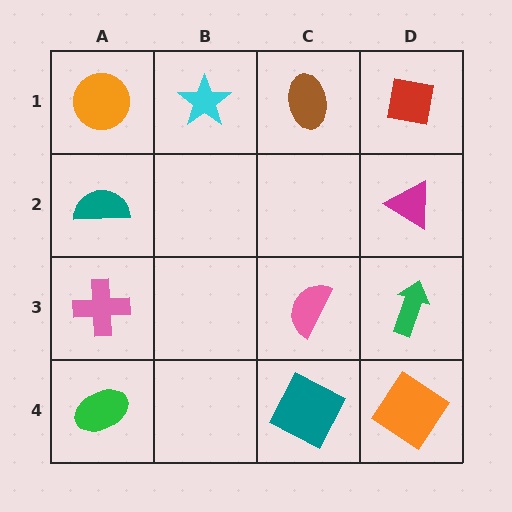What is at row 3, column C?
A pink semicircle.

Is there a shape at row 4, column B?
No, that cell is empty.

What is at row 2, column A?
A teal semicircle.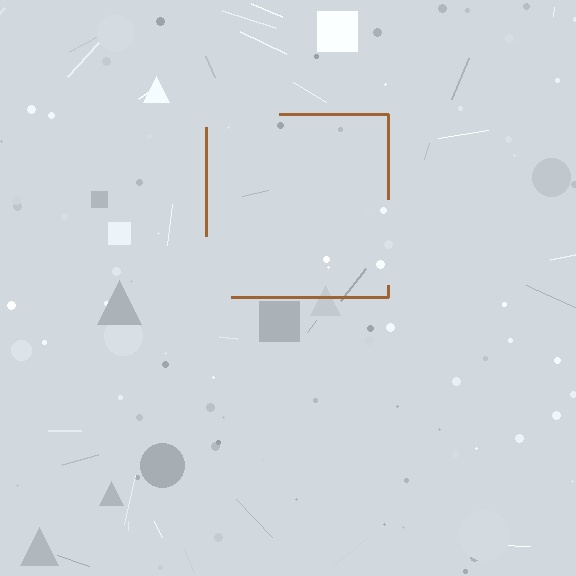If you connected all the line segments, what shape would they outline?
They would outline a square.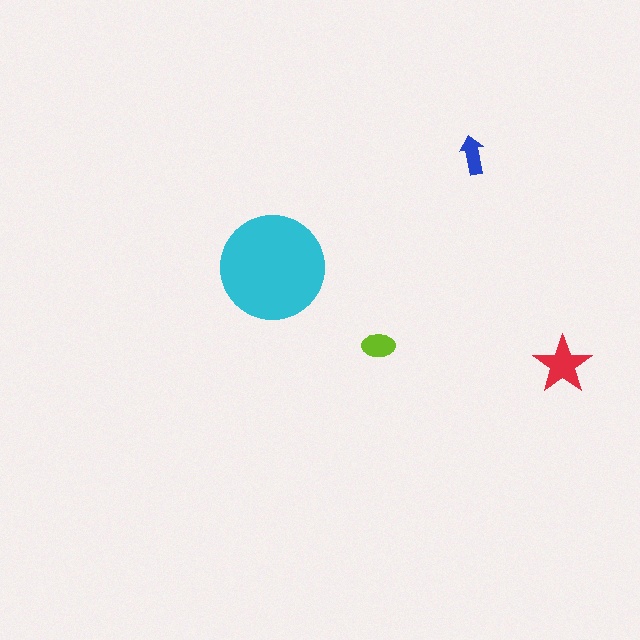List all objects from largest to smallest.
The cyan circle, the red star, the lime ellipse, the blue arrow.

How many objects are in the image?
There are 4 objects in the image.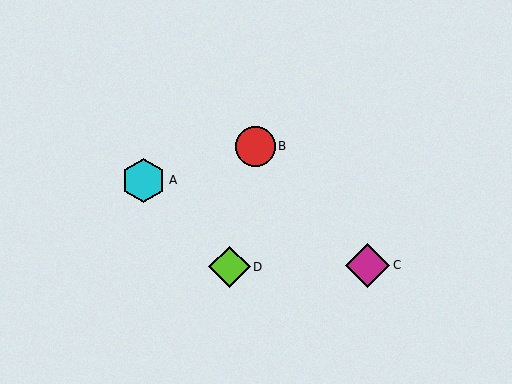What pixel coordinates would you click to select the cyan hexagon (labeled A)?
Click at (144, 180) to select the cyan hexagon A.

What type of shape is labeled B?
Shape B is a red circle.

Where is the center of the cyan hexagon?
The center of the cyan hexagon is at (144, 180).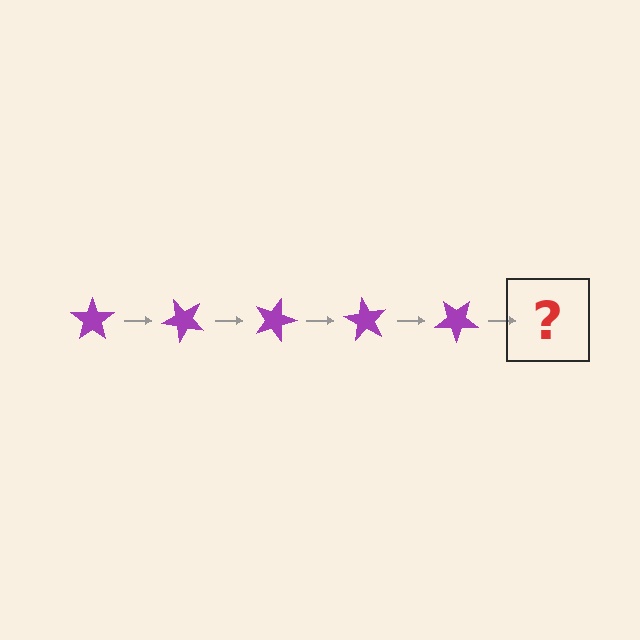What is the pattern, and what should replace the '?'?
The pattern is that the star rotates 45 degrees each step. The '?' should be a purple star rotated 225 degrees.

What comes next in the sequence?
The next element should be a purple star rotated 225 degrees.